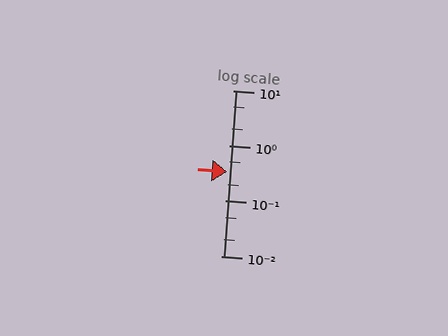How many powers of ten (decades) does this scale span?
The scale spans 3 decades, from 0.01 to 10.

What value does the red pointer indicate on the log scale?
The pointer indicates approximately 0.34.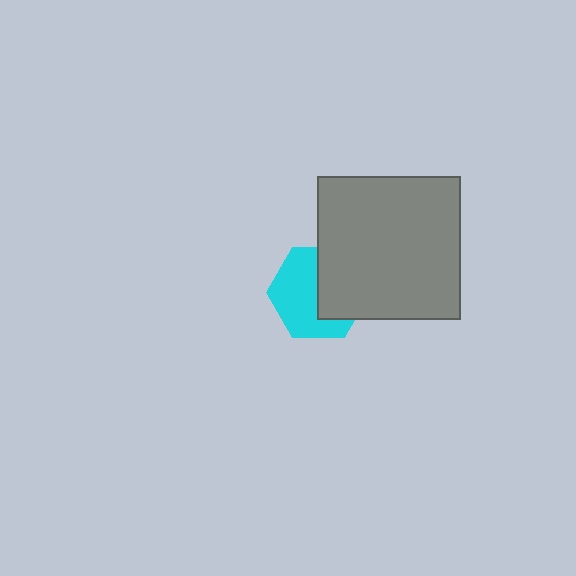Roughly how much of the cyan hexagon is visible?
About half of it is visible (roughly 57%).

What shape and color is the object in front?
The object in front is a gray square.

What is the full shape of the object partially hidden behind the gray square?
The partially hidden object is a cyan hexagon.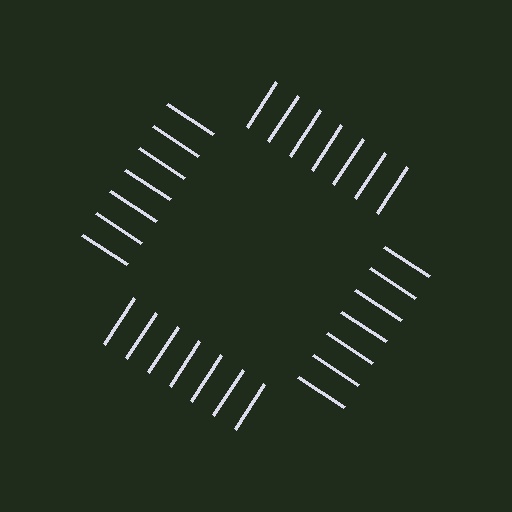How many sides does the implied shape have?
4 sides — the line-ends trace a square.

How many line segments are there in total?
28 — 7 along each of the 4 edges.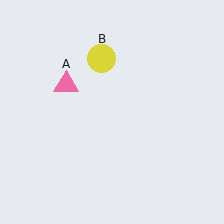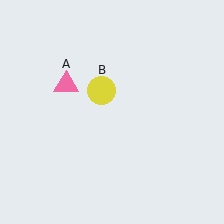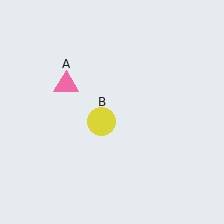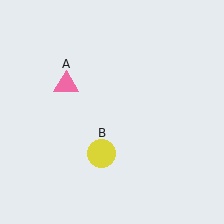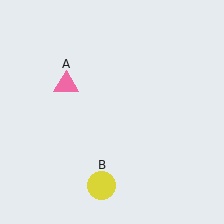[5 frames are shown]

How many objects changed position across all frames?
1 object changed position: yellow circle (object B).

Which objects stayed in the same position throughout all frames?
Pink triangle (object A) remained stationary.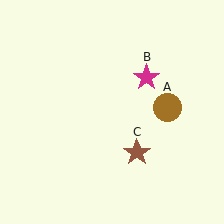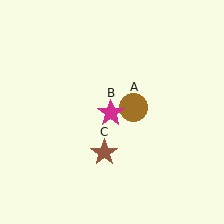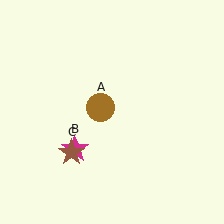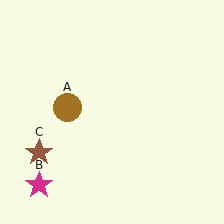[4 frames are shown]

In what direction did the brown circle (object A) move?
The brown circle (object A) moved left.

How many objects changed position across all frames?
3 objects changed position: brown circle (object A), magenta star (object B), brown star (object C).